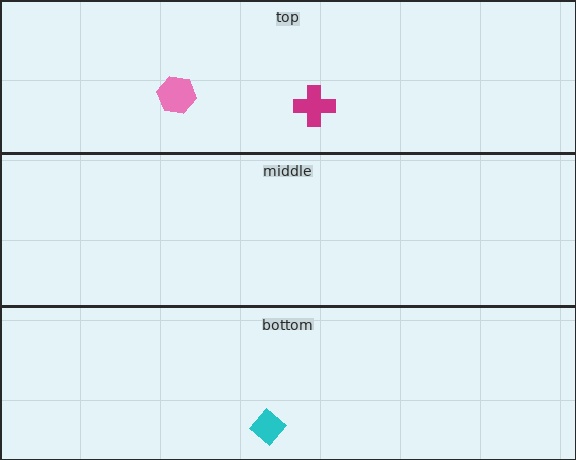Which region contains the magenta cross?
The top region.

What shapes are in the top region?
The pink hexagon, the magenta cross.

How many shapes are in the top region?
2.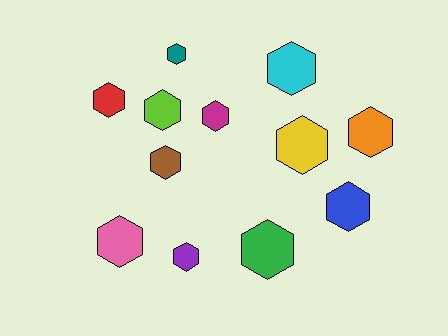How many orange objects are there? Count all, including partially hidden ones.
There is 1 orange object.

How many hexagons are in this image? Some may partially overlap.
There are 12 hexagons.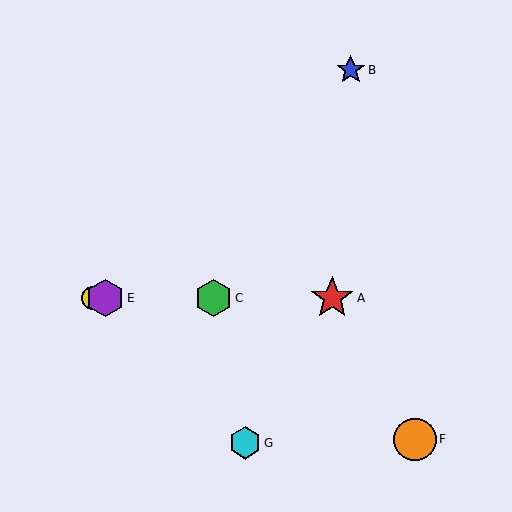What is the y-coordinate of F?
Object F is at y≈439.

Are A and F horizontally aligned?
No, A is at y≈298 and F is at y≈439.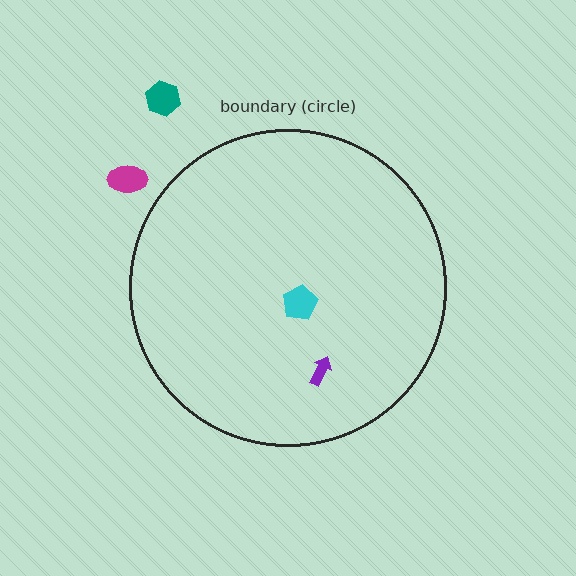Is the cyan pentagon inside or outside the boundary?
Inside.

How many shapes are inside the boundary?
2 inside, 2 outside.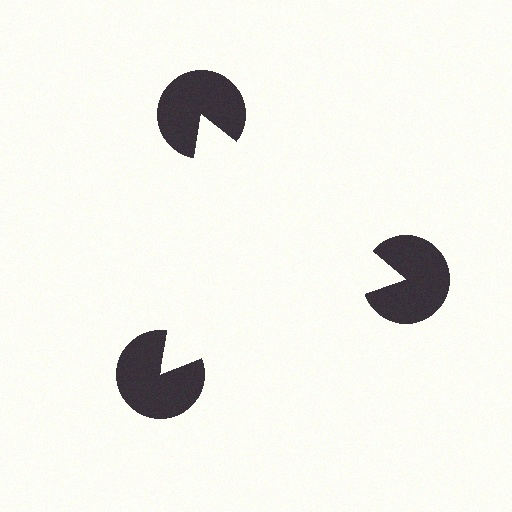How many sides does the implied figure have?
3 sides.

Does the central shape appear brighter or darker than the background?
It typically appears slightly brighter than the background, even though no actual brightness change is drawn.